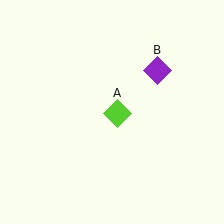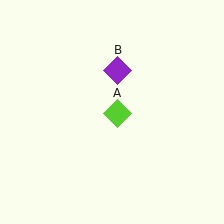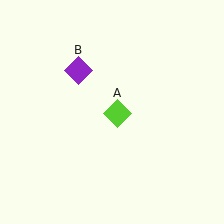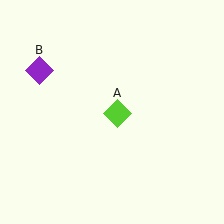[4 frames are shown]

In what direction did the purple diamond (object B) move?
The purple diamond (object B) moved left.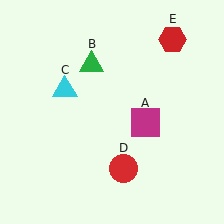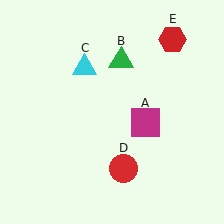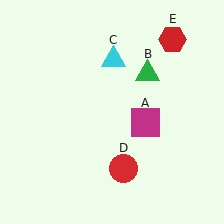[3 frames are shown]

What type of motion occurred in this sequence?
The green triangle (object B), cyan triangle (object C) rotated clockwise around the center of the scene.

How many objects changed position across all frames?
2 objects changed position: green triangle (object B), cyan triangle (object C).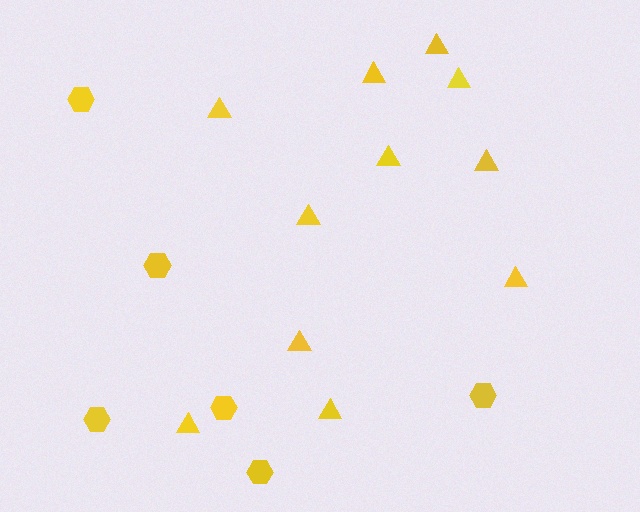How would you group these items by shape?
There are 2 groups: one group of hexagons (6) and one group of triangles (11).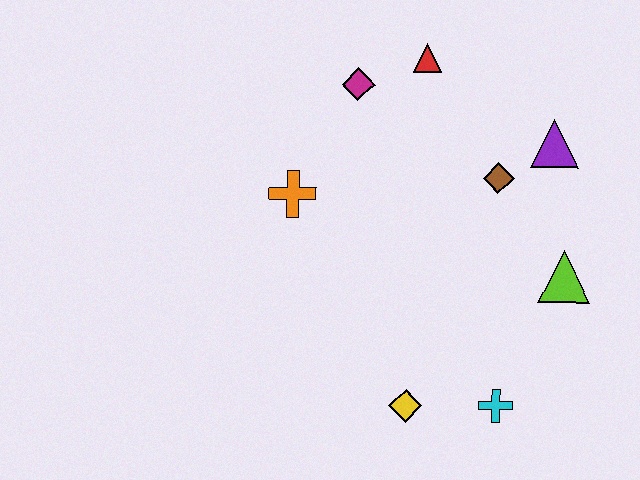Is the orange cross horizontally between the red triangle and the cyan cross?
No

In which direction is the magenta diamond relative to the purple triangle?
The magenta diamond is to the left of the purple triangle.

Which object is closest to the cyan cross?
The yellow diamond is closest to the cyan cross.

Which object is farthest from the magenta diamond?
The cyan cross is farthest from the magenta diamond.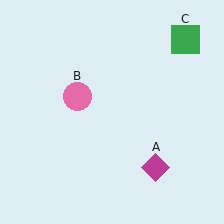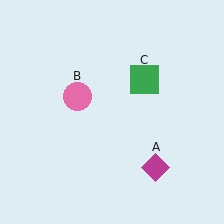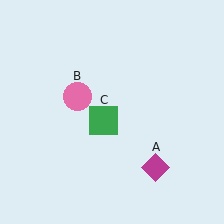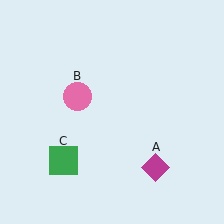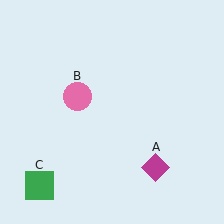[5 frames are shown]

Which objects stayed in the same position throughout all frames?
Magenta diamond (object A) and pink circle (object B) remained stationary.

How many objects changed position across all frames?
1 object changed position: green square (object C).